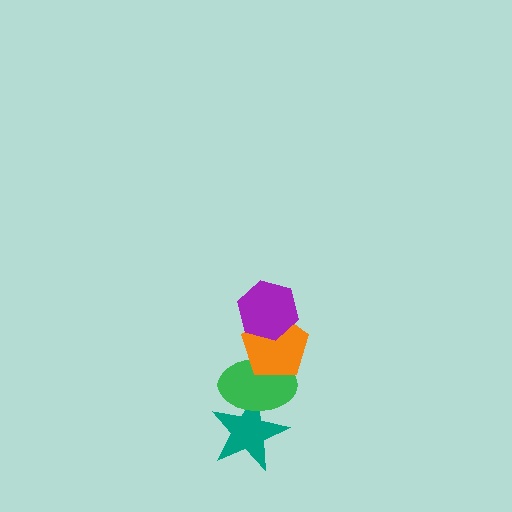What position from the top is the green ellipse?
The green ellipse is 3rd from the top.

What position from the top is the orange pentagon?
The orange pentagon is 2nd from the top.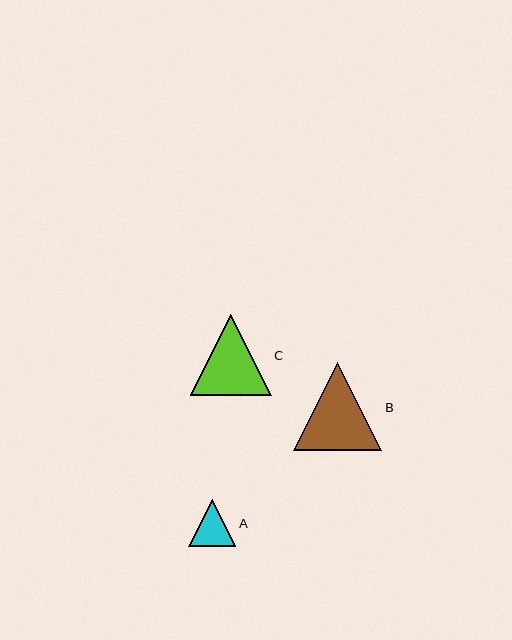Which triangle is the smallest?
Triangle A is the smallest with a size of approximately 47 pixels.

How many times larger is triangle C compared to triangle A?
Triangle C is approximately 1.7 times the size of triangle A.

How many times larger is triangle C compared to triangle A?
Triangle C is approximately 1.7 times the size of triangle A.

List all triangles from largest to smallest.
From largest to smallest: B, C, A.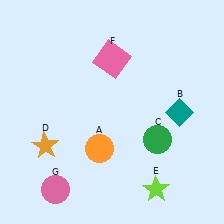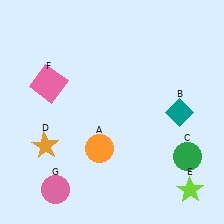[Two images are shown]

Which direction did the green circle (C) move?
The green circle (C) moved right.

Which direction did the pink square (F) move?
The pink square (F) moved left.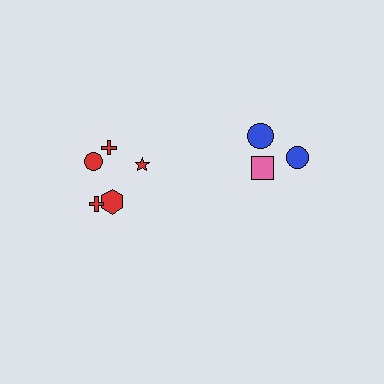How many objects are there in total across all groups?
There are 8 objects.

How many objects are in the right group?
There are 3 objects.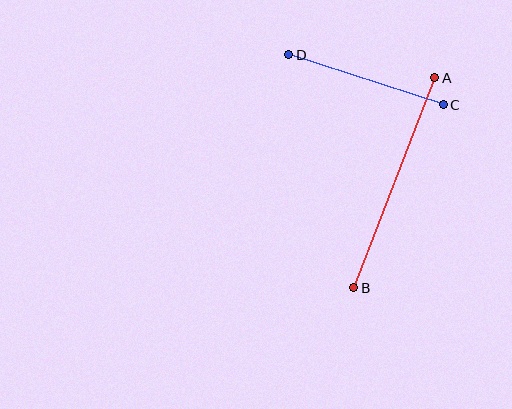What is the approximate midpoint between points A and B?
The midpoint is at approximately (394, 183) pixels.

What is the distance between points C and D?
The distance is approximately 163 pixels.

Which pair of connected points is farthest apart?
Points A and B are farthest apart.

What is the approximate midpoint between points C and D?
The midpoint is at approximately (366, 80) pixels.